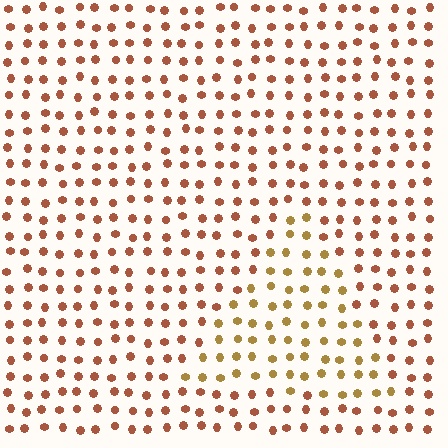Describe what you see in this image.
The image is filled with small brown elements in a uniform arrangement. A triangle-shaped region is visible where the elements are tinted to a slightly different hue, forming a subtle color boundary.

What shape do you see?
I see a triangle.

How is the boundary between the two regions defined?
The boundary is defined purely by a slight shift in hue (about 28 degrees). Spacing, size, and orientation are identical on both sides.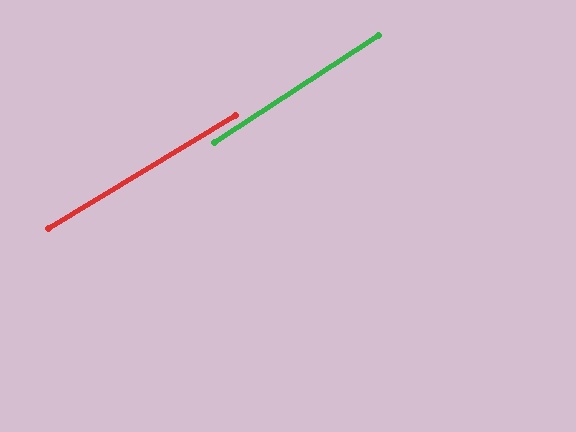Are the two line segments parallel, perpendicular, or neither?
Parallel — their directions differ by only 1.9°.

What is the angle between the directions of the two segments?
Approximately 2 degrees.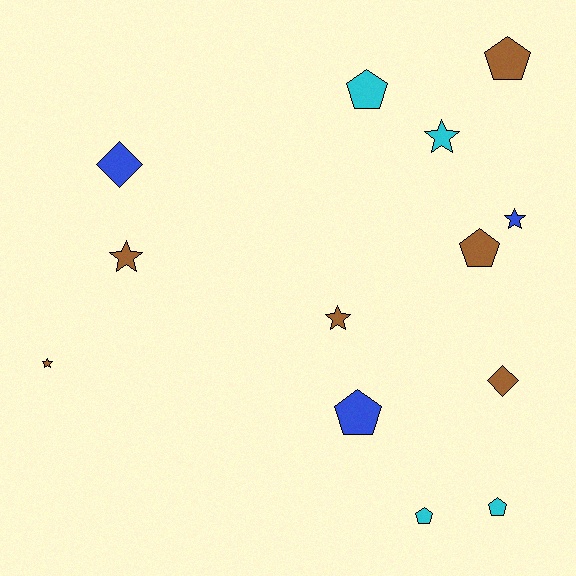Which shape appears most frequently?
Pentagon, with 6 objects.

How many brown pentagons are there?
There are 2 brown pentagons.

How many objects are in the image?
There are 13 objects.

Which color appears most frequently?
Brown, with 6 objects.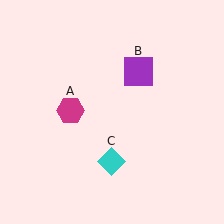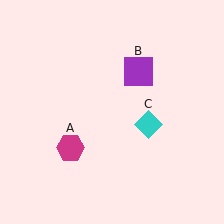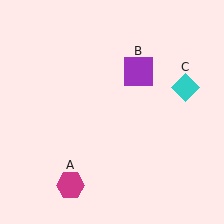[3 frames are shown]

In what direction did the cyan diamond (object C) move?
The cyan diamond (object C) moved up and to the right.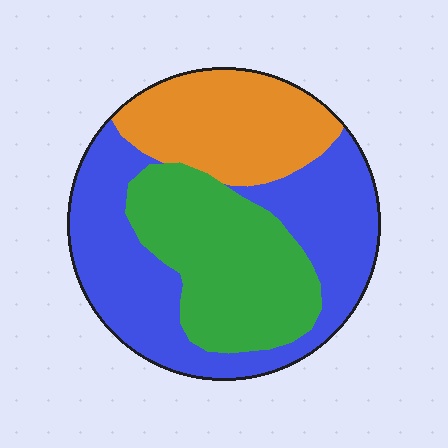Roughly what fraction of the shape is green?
Green takes up about one third (1/3) of the shape.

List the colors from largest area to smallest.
From largest to smallest: blue, green, orange.